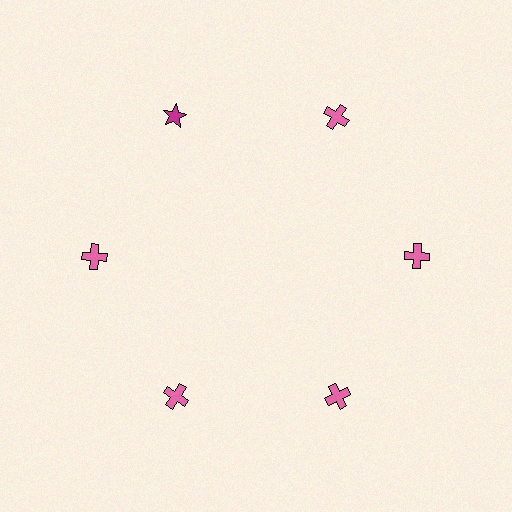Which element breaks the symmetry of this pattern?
The magenta star at roughly the 11 o'clock position breaks the symmetry. All other shapes are pink crosses.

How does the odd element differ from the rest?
It differs in both color (magenta instead of pink) and shape (star instead of cross).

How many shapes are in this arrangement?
There are 6 shapes arranged in a ring pattern.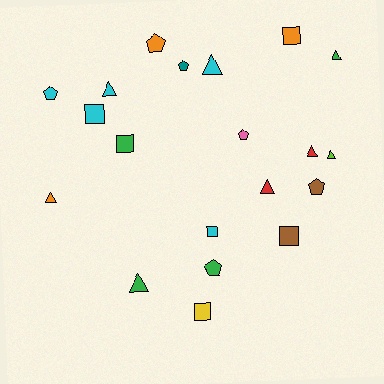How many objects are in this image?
There are 20 objects.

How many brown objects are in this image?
There are 2 brown objects.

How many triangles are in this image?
There are 8 triangles.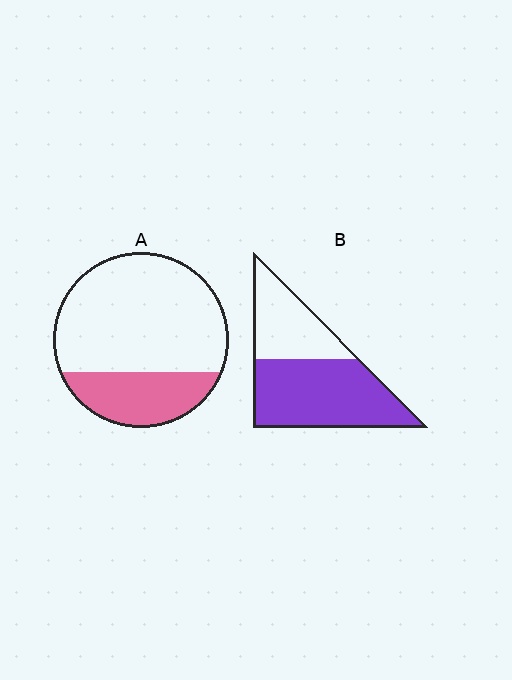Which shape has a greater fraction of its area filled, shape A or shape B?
Shape B.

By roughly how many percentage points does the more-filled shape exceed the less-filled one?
By roughly 35 percentage points (B over A).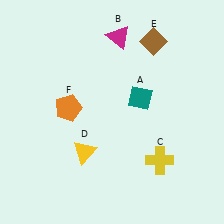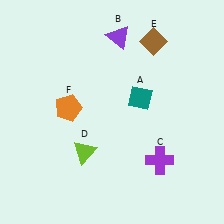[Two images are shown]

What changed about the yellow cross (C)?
In Image 1, C is yellow. In Image 2, it changed to purple.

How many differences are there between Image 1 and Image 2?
There are 3 differences between the two images.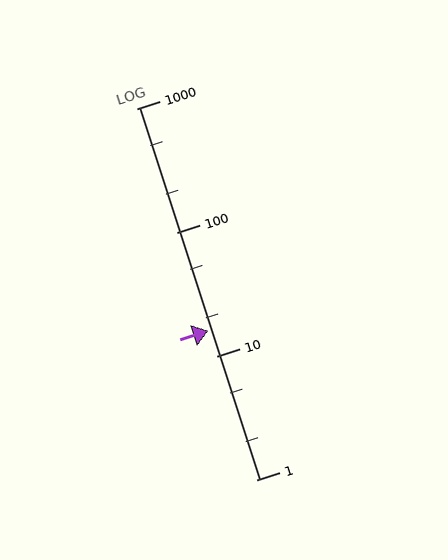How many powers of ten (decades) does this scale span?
The scale spans 3 decades, from 1 to 1000.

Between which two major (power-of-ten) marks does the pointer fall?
The pointer is between 10 and 100.